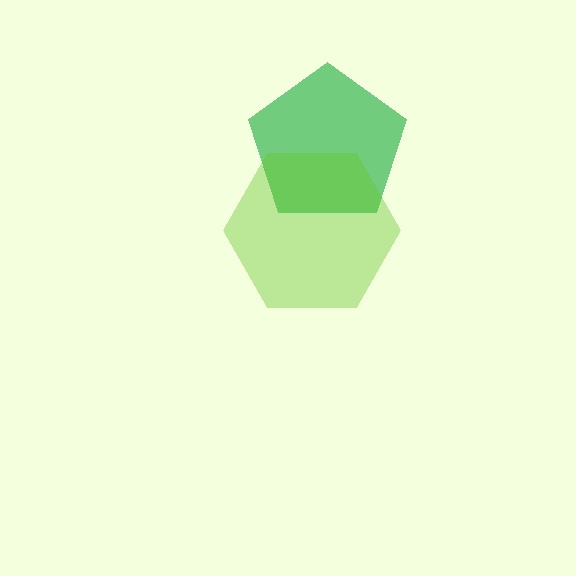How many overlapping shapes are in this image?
There are 2 overlapping shapes in the image.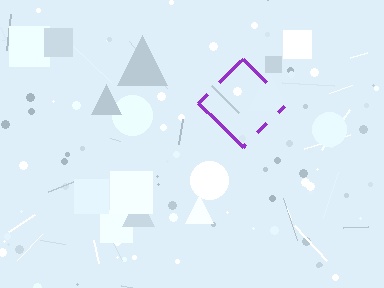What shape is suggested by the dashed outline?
The dashed outline suggests a diamond.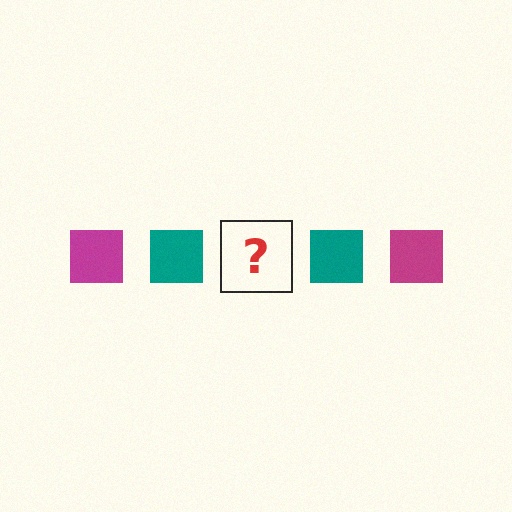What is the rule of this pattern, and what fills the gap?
The rule is that the pattern cycles through magenta, teal squares. The gap should be filled with a magenta square.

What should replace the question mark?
The question mark should be replaced with a magenta square.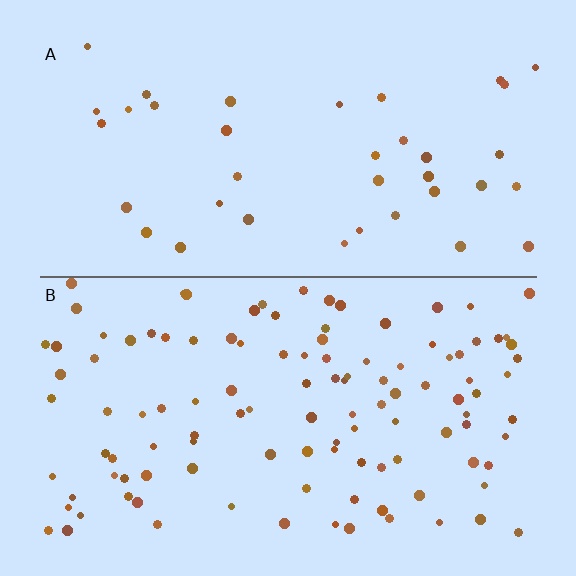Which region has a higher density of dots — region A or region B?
B (the bottom).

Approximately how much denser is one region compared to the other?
Approximately 3.0× — region B over region A.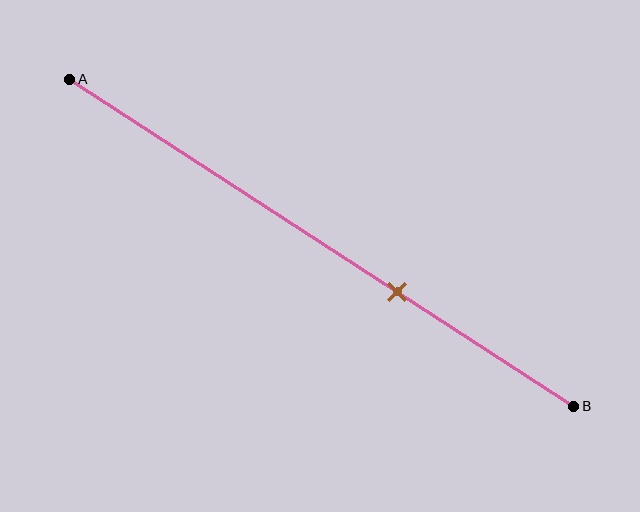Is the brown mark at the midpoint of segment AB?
No, the mark is at about 65% from A, not at the 50% midpoint.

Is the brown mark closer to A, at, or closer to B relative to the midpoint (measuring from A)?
The brown mark is closer to point B than the midpoint of segment AB.